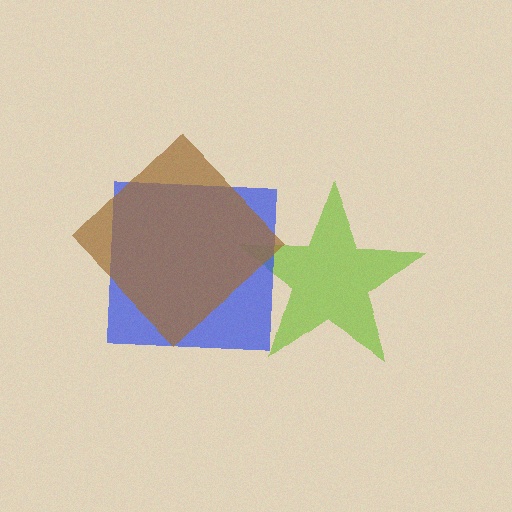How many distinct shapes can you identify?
There are 3 distinct shapes: a lime star, a blue square, a brown diamond.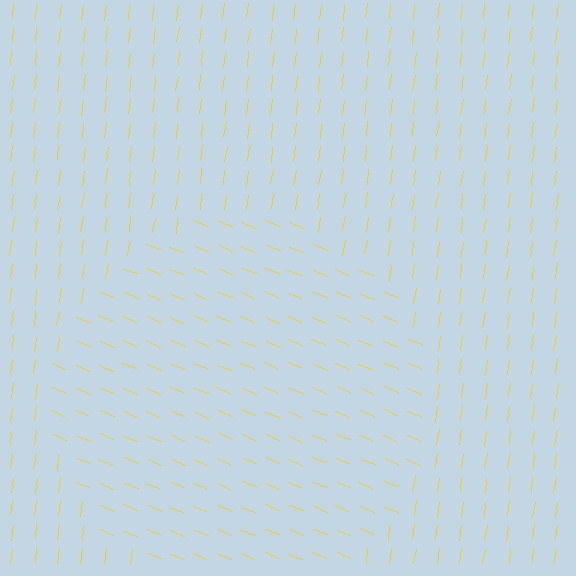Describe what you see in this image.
The image is filled with small yellow line segments. A circle region in the image has lines oriented differently from the surrounding lines, creating a visible texture boundary.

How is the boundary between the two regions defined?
The boundary is defined purely by a change in line orientation (approximately 75 degrees difference). All lines are the same color and thickness.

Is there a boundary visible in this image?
Yes, there is a texture boundary formed by a change in line orientation.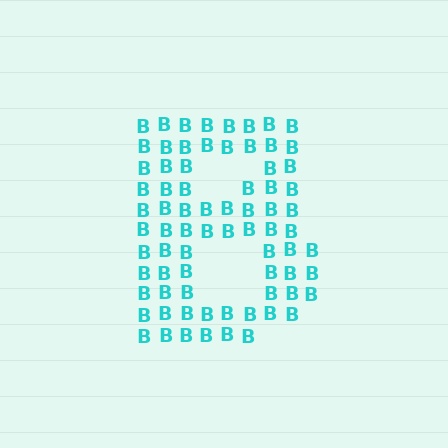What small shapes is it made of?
It is made of small letter B's.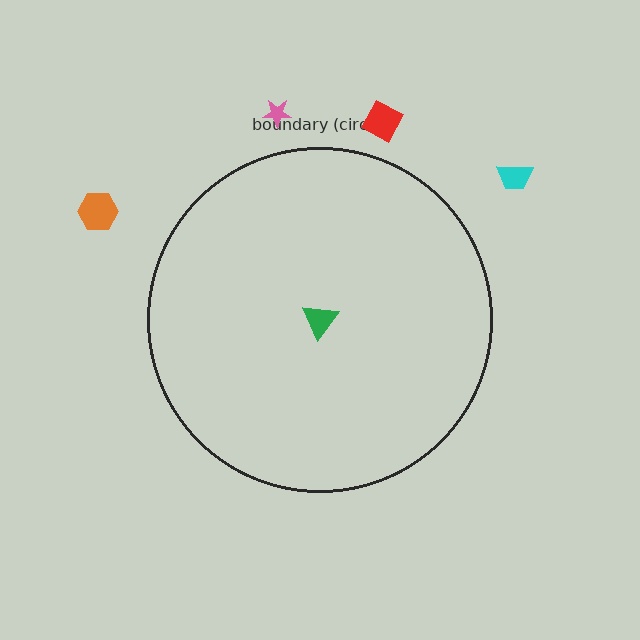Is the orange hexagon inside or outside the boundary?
Outside.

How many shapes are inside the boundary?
1 inside, 4 outside.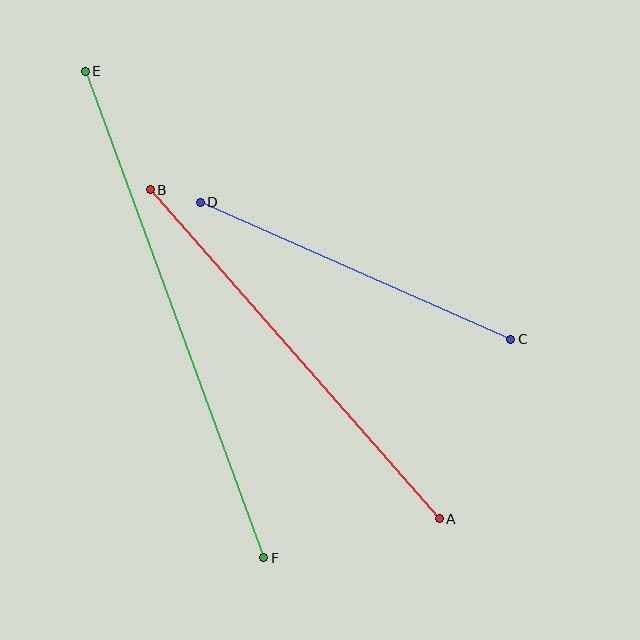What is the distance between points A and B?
The distance is approximately 438 pixels.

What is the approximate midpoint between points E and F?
The midpoint is at approximately (174, 315) pixels.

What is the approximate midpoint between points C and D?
The midpoint is at approximately (356, 271) pixels.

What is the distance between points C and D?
The distance is approximately 339 pixels.